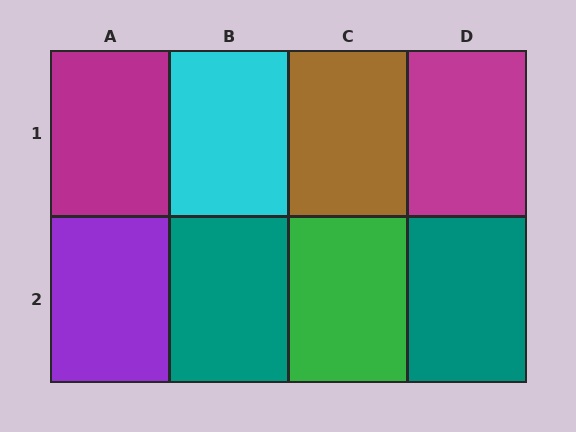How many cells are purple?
1 cell is purple.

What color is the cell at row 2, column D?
Teal.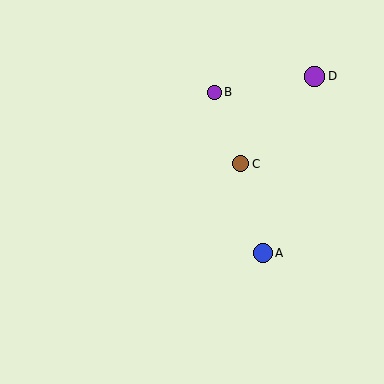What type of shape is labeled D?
Shape D is a purple circle.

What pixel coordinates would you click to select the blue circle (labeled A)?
Click at (263, 253) to select the blue circle A.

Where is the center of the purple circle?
The center of the purple circle is at (214, 92).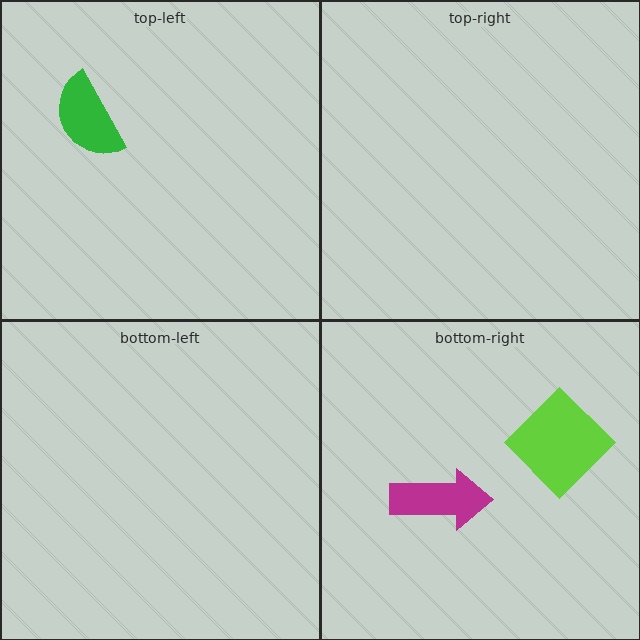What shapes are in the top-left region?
The green semicircle.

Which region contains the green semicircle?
The top-left region.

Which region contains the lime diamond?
The bottom-right region.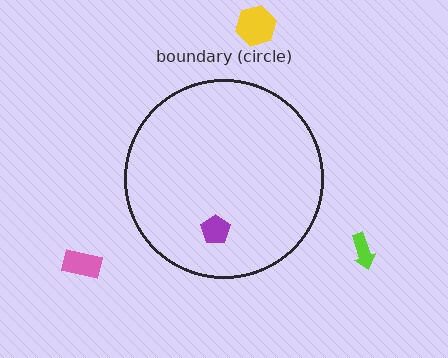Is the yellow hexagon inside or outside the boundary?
Outside.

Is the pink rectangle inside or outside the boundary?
Outside.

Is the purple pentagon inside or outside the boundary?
Inside.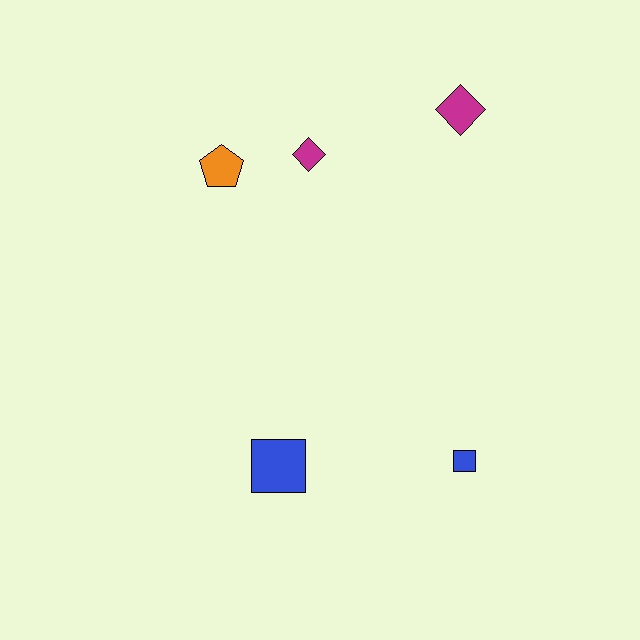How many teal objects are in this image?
There are no teal objects.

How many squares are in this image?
There are 2 squares.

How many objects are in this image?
There are 5 objects.